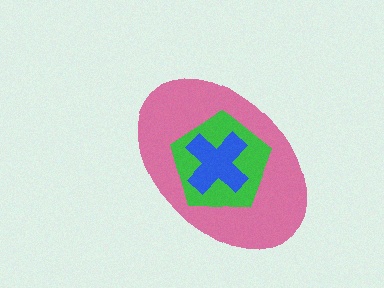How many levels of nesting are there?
3.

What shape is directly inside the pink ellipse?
The green pentagon.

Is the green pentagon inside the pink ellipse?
Yes.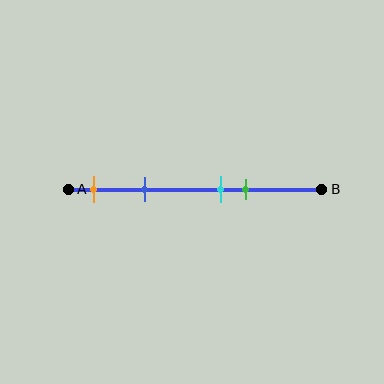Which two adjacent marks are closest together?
The cyan and green marks are the closest adjacent pair.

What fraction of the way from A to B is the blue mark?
The blue mark is approximately 30% (0.3) of the way from A to B.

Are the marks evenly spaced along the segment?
No, the marks are not evenly spaced.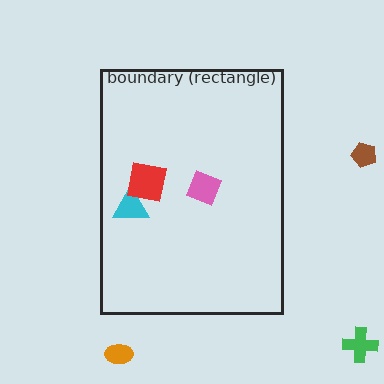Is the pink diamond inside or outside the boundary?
Inside.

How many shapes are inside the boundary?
3 inside, 3 outside.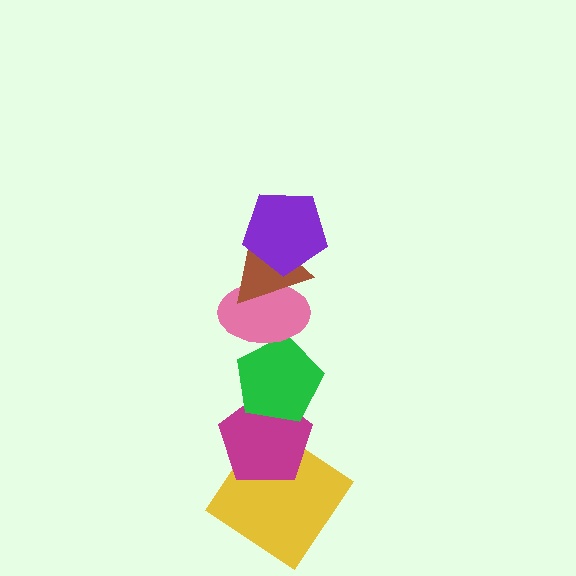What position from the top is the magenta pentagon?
The magenta pentagon is 5th from the top.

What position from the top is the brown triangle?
The brown triangle is 2nd from the top.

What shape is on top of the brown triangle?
The purple pentagon is on top of the brown triangle.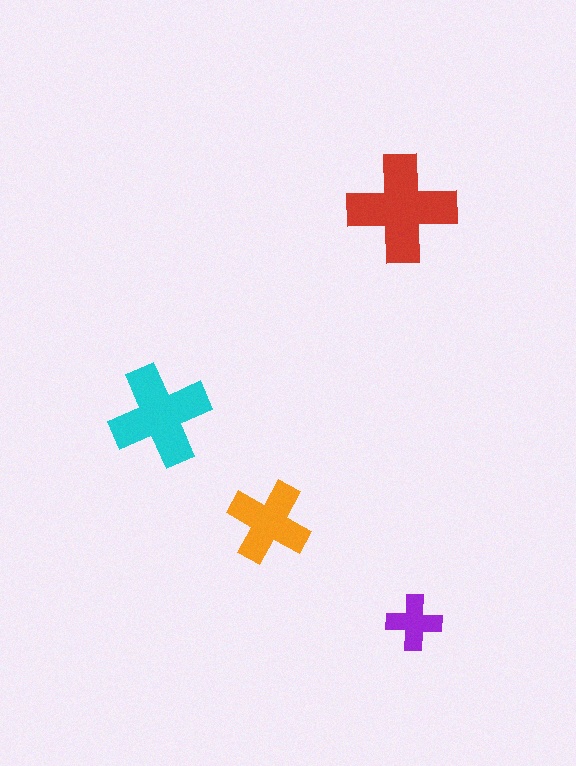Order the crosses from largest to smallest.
the red one, the cyan one, the orange one, the purple one.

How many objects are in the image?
There are 4 objects in the image.